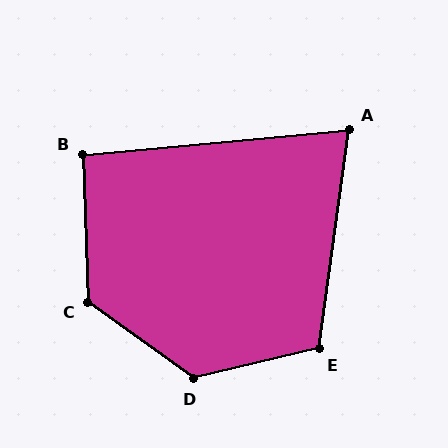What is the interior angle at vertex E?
Approximately 111 degrees (obtuse).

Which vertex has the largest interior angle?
D, at approximately 131 degrees.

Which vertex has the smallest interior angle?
A, at approximately 77 degrees.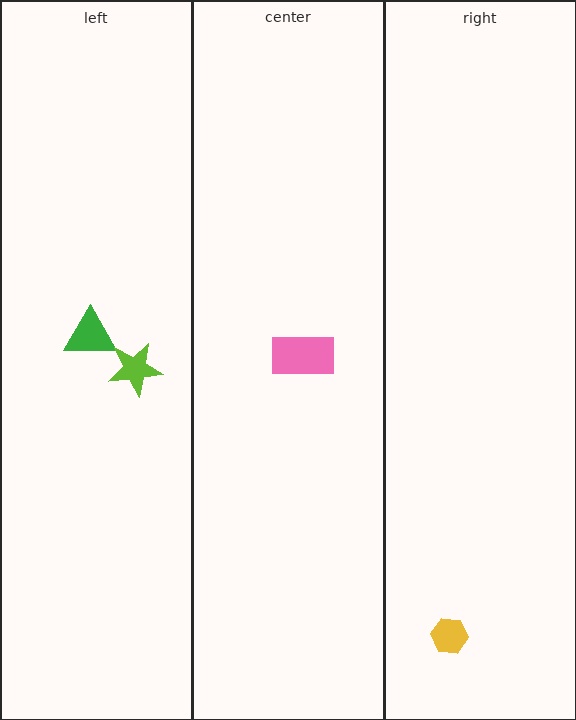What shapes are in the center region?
The pink rectangle.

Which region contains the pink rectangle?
The center region.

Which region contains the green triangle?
The left region.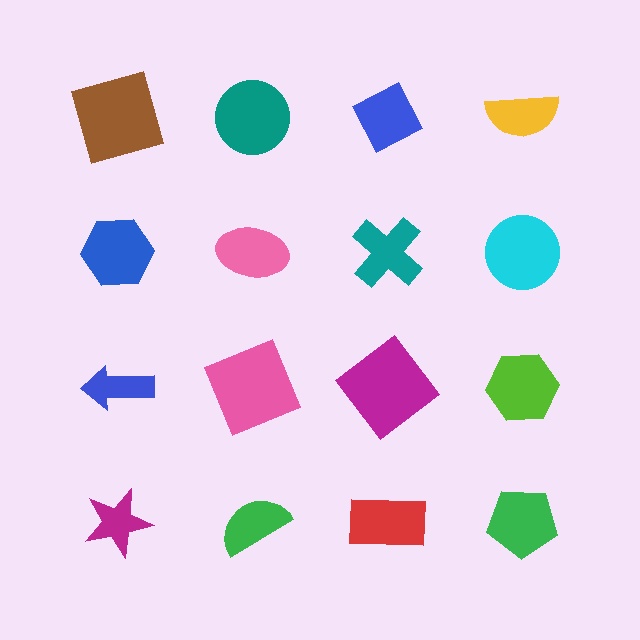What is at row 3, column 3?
A magenta diamond.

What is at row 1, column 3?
A blue diamond.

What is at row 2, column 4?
A cyan circle.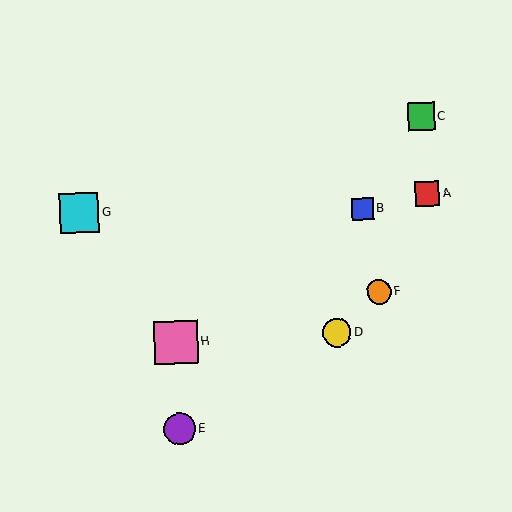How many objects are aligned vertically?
2 objects (E, H) are aligned vertically.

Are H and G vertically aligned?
No, H is at x≈176 and G is at x≈79.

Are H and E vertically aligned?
Yes, both are at x≈176.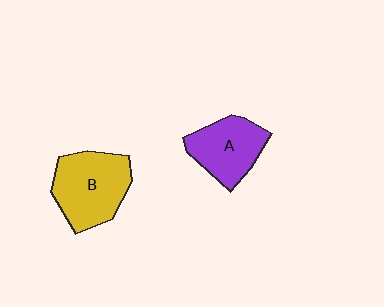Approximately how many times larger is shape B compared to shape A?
Approximately 1.3 times.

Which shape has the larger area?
Shape B (yellow).